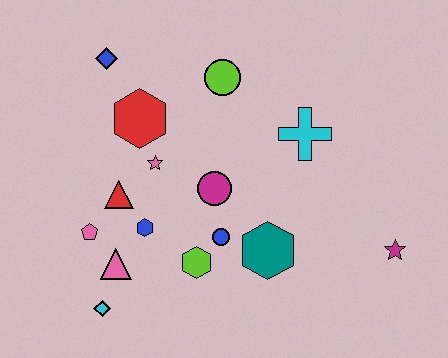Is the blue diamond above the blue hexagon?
Yes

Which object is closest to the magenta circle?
The blue circle is closest to the magenta circle.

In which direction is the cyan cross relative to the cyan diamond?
The cyan cross is to the right of the cyan diamond.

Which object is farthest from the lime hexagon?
The blue diamond is farthest from the lime hexagon.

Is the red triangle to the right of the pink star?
No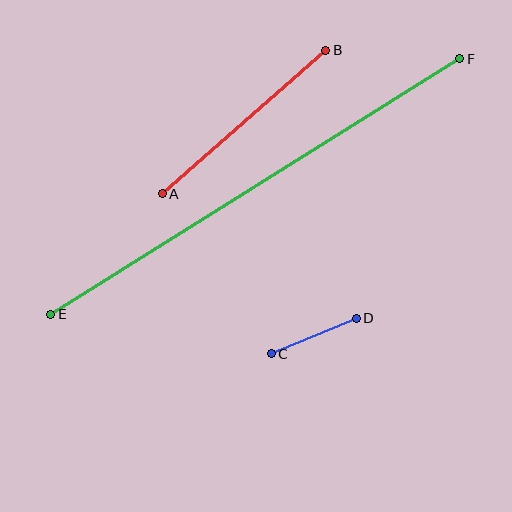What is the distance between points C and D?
The distance is approximately 92 pixels.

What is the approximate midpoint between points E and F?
The midpoint is at approximately (255, 186) pixels.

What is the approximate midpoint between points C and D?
The midpoint is at approximately (314, 336) pixels.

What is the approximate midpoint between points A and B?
The midpoint is at approximately (244, 122) pixels.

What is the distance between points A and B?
The distance is approximately 218 pixels.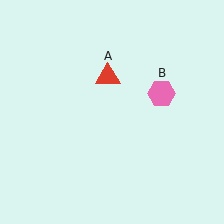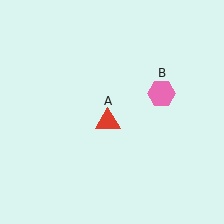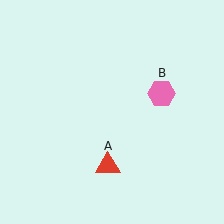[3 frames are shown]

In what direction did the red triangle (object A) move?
The red triangle (object A) moved down.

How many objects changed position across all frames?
1 object changed position: red triangle (object A).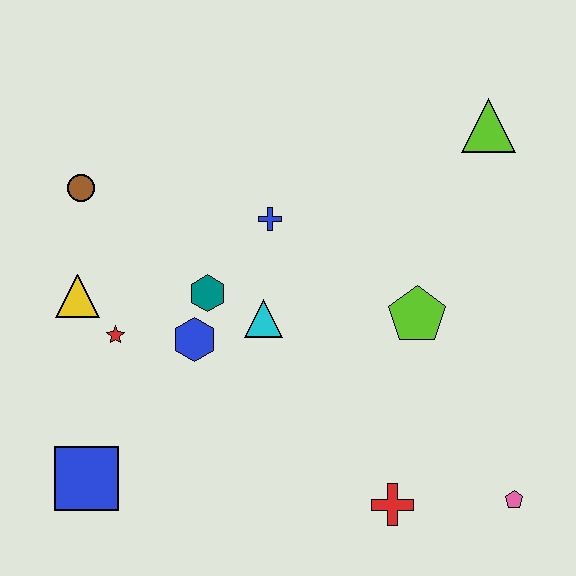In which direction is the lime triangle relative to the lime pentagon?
The lime triangle is above the lime pentagon.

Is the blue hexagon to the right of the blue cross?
No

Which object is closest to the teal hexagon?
The blue hexagon is closest to the teal hexagon.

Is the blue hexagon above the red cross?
Yes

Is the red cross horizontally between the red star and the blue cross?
No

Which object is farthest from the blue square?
The lime triangle is farthest from the blue square.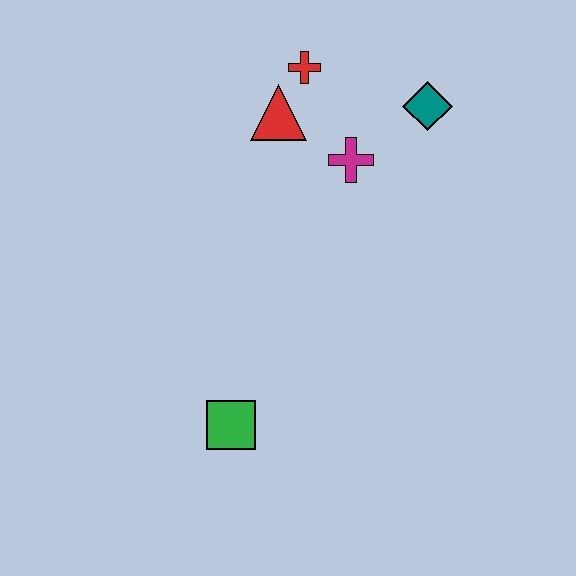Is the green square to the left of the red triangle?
Yes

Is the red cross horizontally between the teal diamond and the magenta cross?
No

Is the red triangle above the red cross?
No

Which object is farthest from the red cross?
The green square is farthest from the red cross.